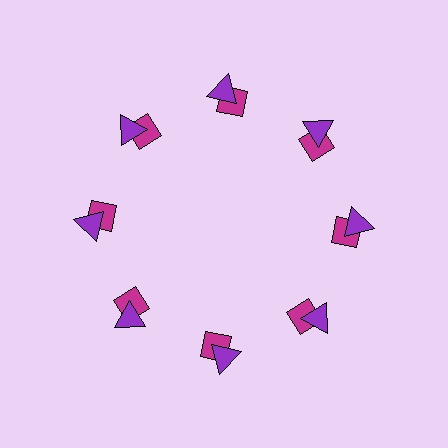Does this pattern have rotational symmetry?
Yes, this pattern has 8-fold rotational symmetry. It looks the same after rotating 45 degrees around the center.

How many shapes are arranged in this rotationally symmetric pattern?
There are 16 shapes, arranged in 8 groups of 2.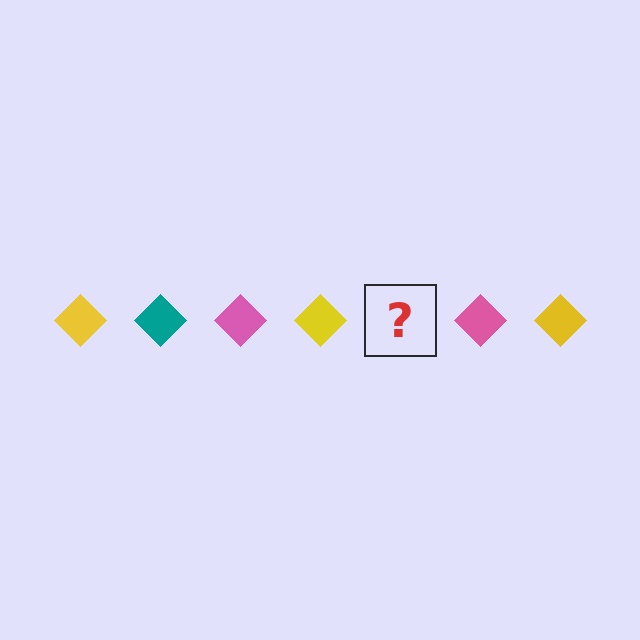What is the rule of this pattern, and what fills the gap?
The rule is that the pattern cycles through yellow, teal, pink diamonds. The gap should be filled with a teal diamond.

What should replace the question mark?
The question mark should be replaced with a teal diamond.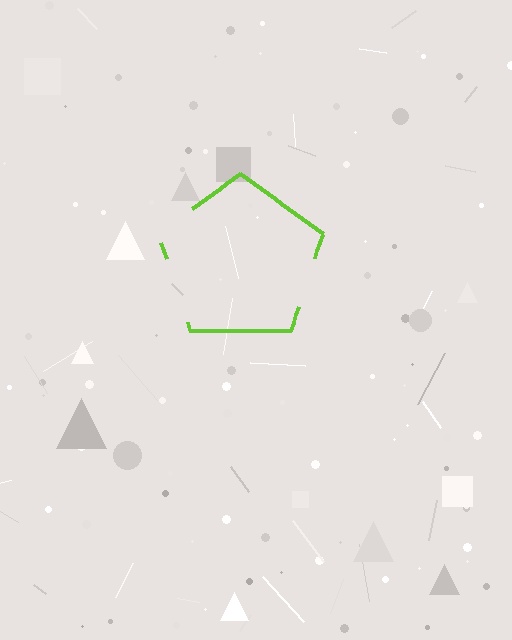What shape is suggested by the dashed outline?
The dashed outline suggests a pentagon.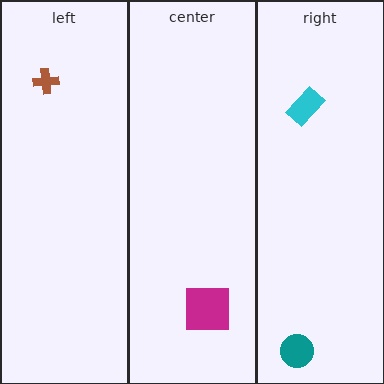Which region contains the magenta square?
The center region.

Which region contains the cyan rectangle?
The right region.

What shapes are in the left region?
The brown cross.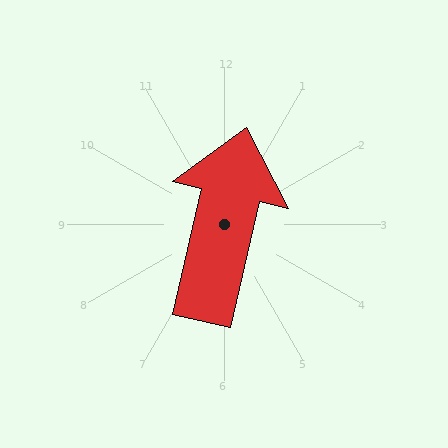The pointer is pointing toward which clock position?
Roughly 12 o'clock.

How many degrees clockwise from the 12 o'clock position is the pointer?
Approximately 13 degrees.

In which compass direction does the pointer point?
North.